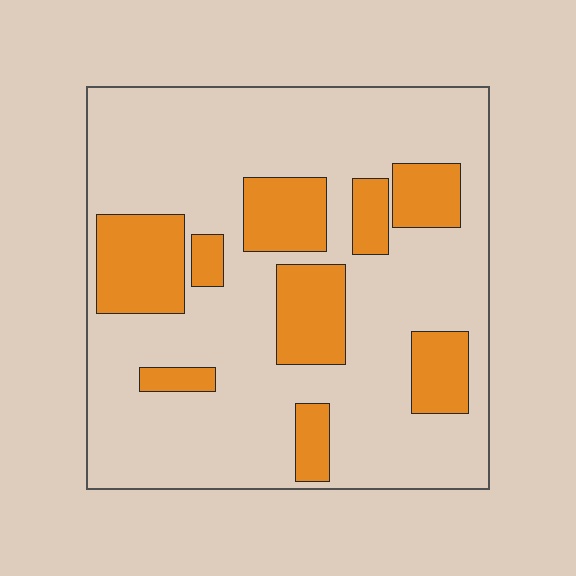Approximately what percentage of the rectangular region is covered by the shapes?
Approximately 25%.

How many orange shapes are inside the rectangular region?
9.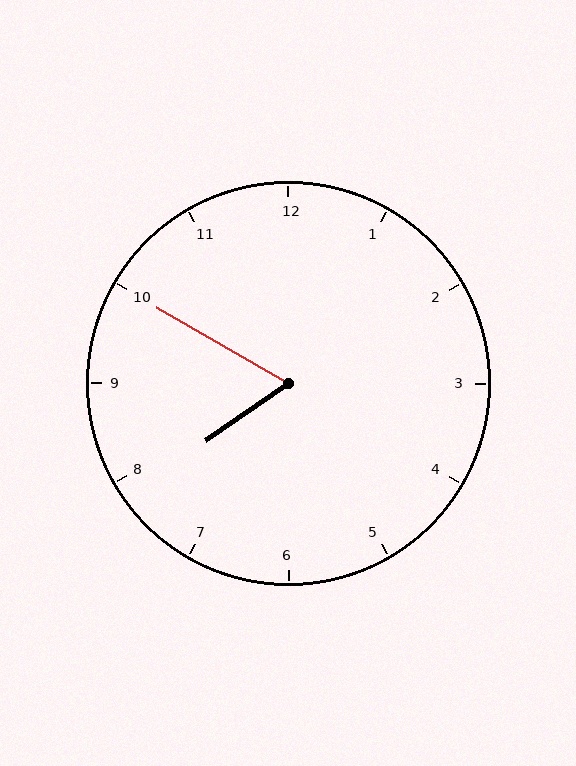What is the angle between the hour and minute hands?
Approximately 65 degrees.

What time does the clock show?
7:50.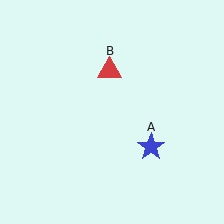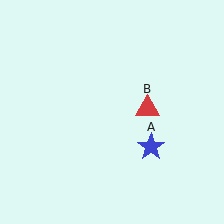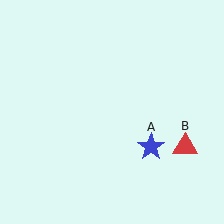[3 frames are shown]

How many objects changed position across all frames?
1 object changed position: red triangle (object B).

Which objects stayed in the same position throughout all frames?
Blue star (object A) remained stationary.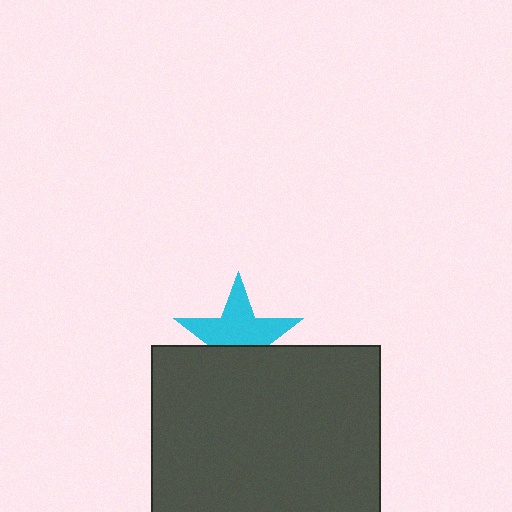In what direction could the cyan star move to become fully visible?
The cyan star could move up. That would shift it out from behind the dark gray rectangle entirely.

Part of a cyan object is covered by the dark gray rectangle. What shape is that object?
It is a star.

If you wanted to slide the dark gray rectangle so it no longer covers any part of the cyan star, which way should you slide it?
Slide it down — that is the most direct way to separate the two shapes.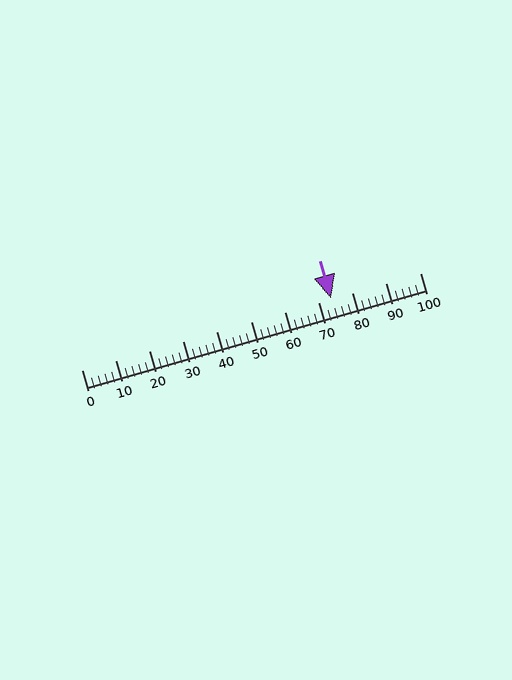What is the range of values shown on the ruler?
The ruler shows values from 0 to 100.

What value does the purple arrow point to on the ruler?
The purple arrow points to approximately 74.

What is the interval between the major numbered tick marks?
The major tick marks are spaced 10 units apart.